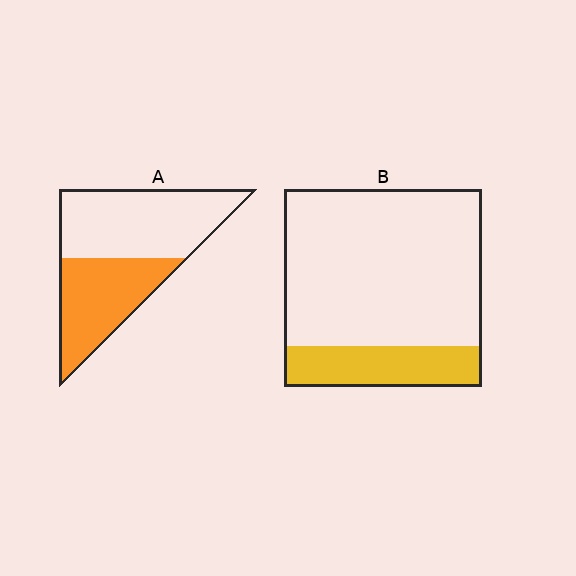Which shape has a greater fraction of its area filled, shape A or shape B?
Shape A.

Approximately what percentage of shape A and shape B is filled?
A is approximately 45% and B is approximately 20%.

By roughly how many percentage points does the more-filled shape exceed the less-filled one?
By roughly 20 percentage points (A over B).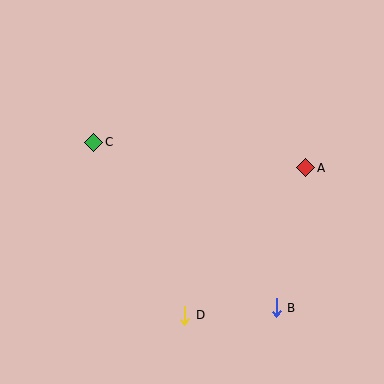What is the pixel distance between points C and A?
The distance between C and A is 213 pixels.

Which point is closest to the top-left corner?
Point C is closest to the top-left corner.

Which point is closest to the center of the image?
Point C at (94, 142) is closest to the center.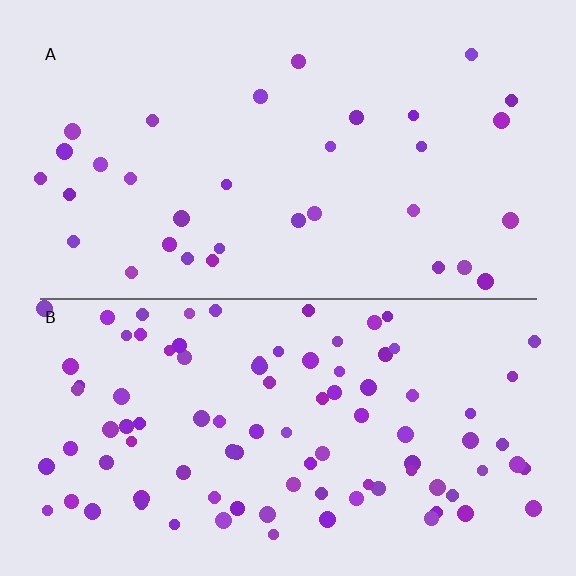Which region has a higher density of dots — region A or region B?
B (the bottom).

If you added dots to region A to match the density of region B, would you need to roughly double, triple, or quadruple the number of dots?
Approximately triple.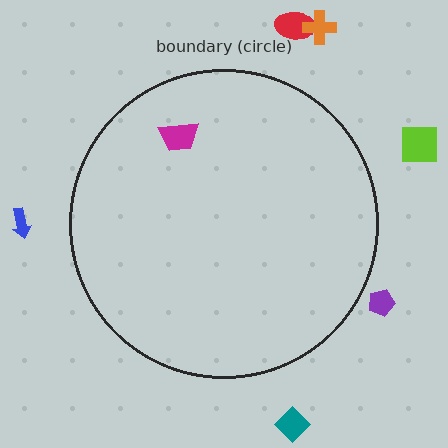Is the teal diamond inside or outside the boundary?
Outside.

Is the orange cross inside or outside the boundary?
Outside.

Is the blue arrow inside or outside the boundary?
Outside.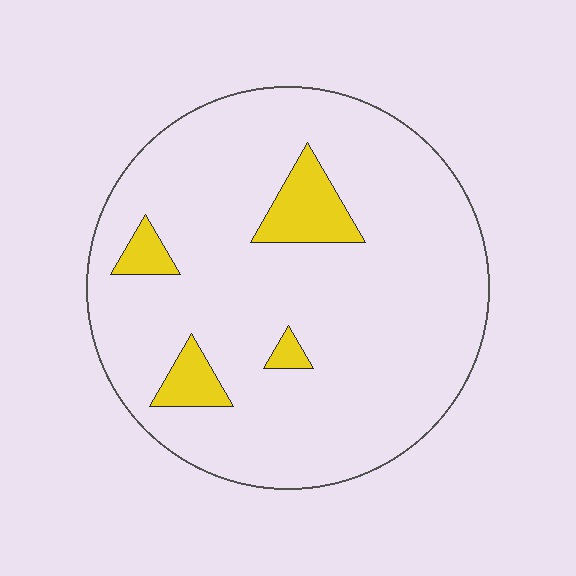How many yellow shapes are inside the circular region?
4.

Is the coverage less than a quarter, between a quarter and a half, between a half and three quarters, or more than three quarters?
Less than a quarter.